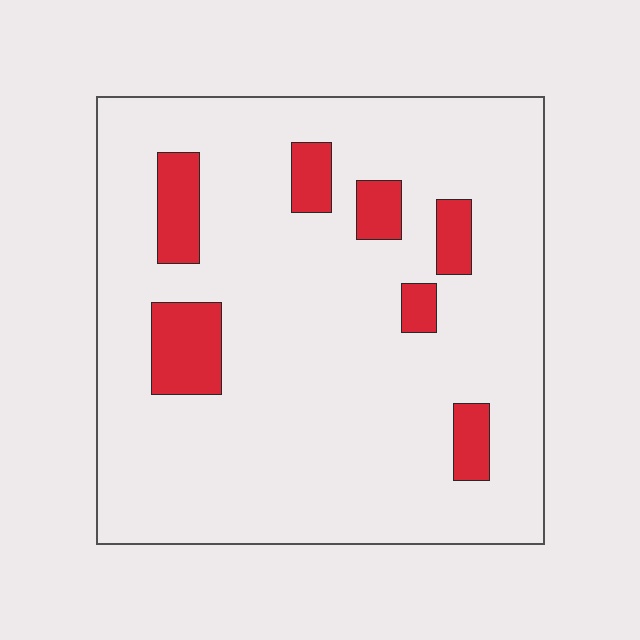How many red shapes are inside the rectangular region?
7.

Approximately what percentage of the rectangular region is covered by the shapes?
Approximately 10%.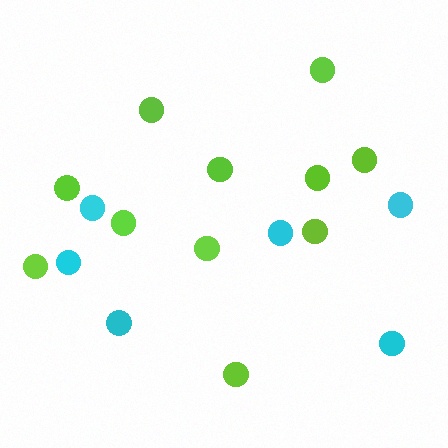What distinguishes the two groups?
There are 2 groups: one group of cyan circles (6) and one group of lime circles (11).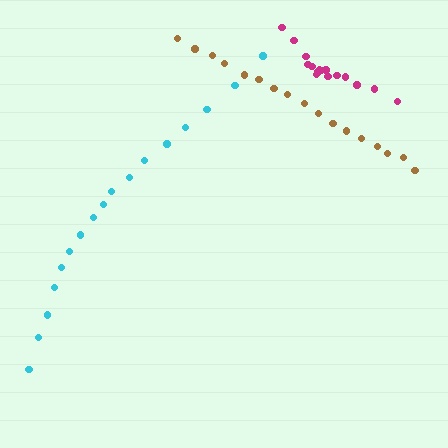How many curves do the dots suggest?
There are 3 distinct paths.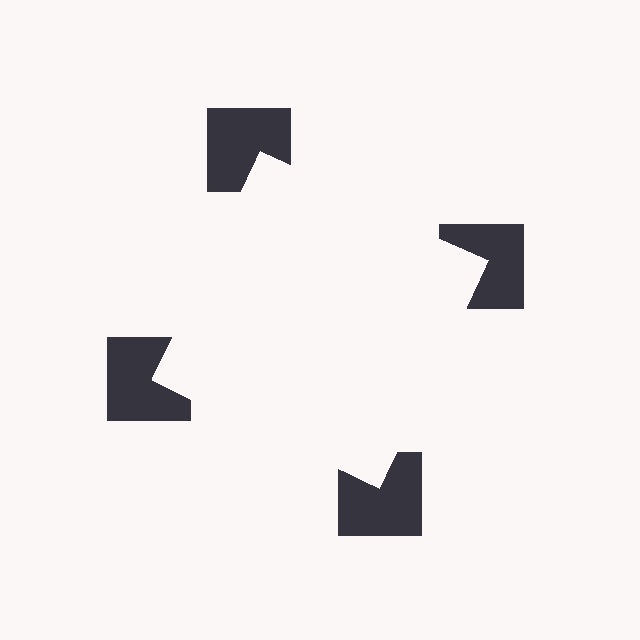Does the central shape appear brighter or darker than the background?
It typically appears slightly brighter than the background, even though no actual brightness change is drawn.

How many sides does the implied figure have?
4 sides.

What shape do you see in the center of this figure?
An illusory square — its edges are inferred from the aligned wedge cuts in the notched squares, not physically drawn.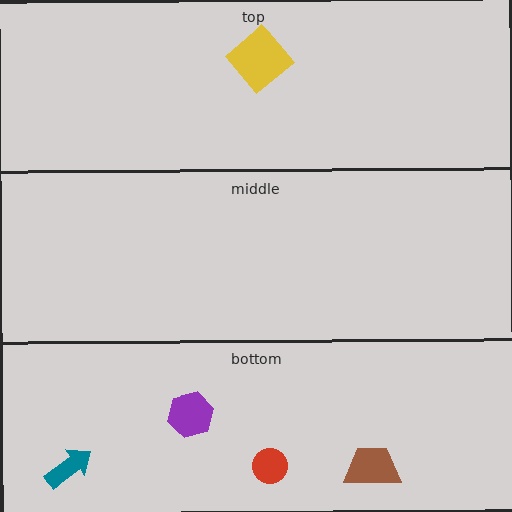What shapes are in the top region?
The yellow diamond.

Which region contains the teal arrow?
The bottom region.